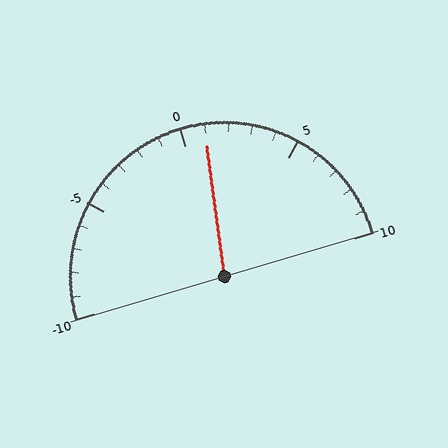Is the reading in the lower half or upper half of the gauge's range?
The reading is in the upper half of the range (-10 to 10).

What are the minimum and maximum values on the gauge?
The gauge ranges from -10 to 10.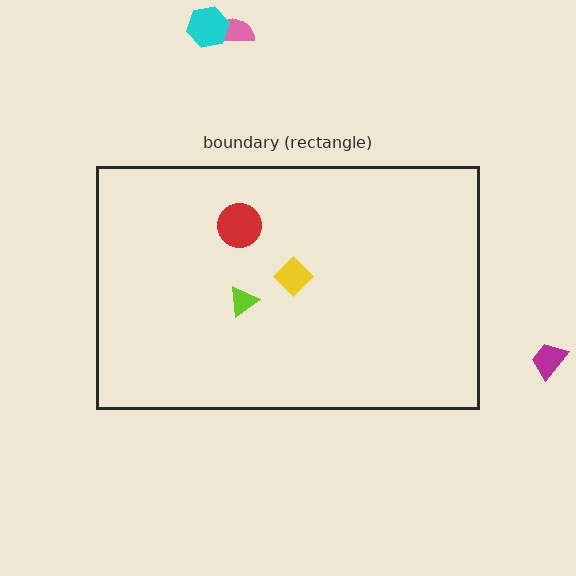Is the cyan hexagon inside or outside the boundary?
Outside.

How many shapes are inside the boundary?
3 inside, 3 outside.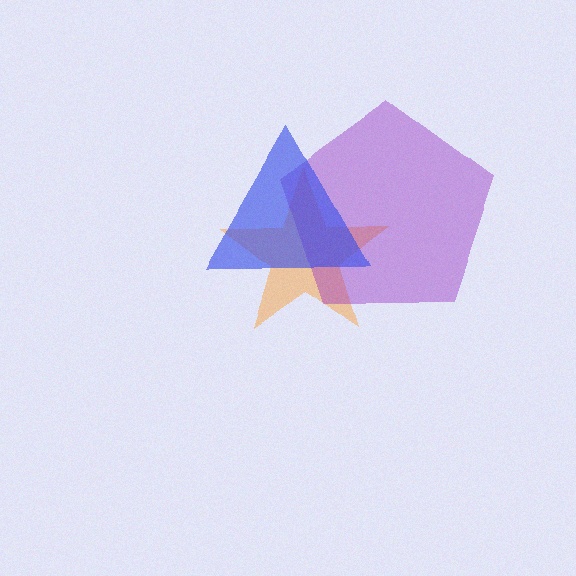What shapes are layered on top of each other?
The layered shapes are: an orange star, a purple pentagon, a blue triangle.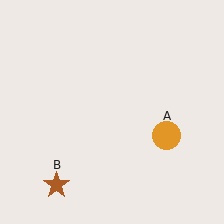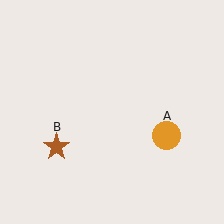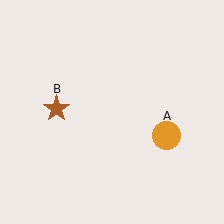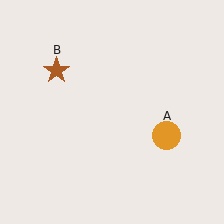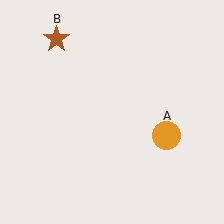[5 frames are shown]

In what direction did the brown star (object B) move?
The brown star (object B) moved up.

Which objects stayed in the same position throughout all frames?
Orange circle (object A) remained stationary.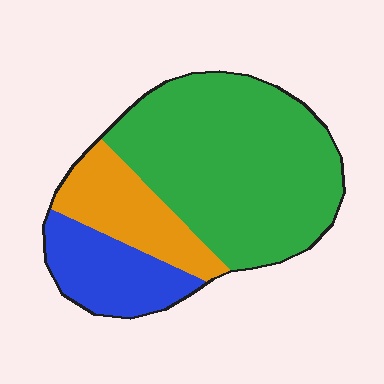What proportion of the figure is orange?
Orange covers 19% of the figure.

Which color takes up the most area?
Green, at roughly 60%.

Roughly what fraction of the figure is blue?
Blue covers 19% of the figure.